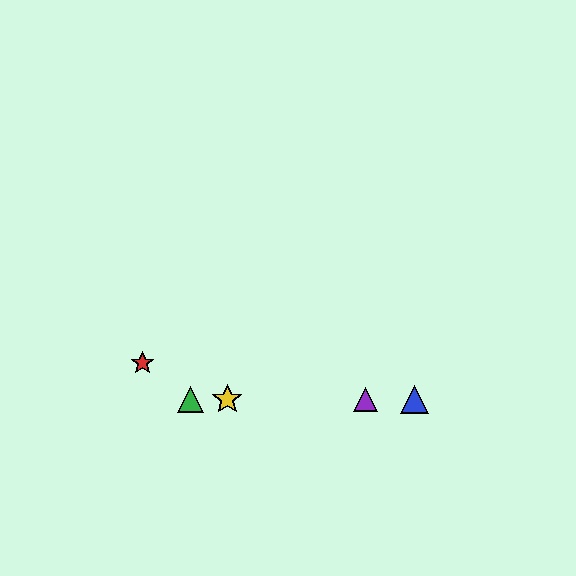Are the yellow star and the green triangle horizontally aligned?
Yes, both are at y≈400.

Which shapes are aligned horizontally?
The blue triangle, the green triangle, the yellow star, the purple triangle are aligned horizontally.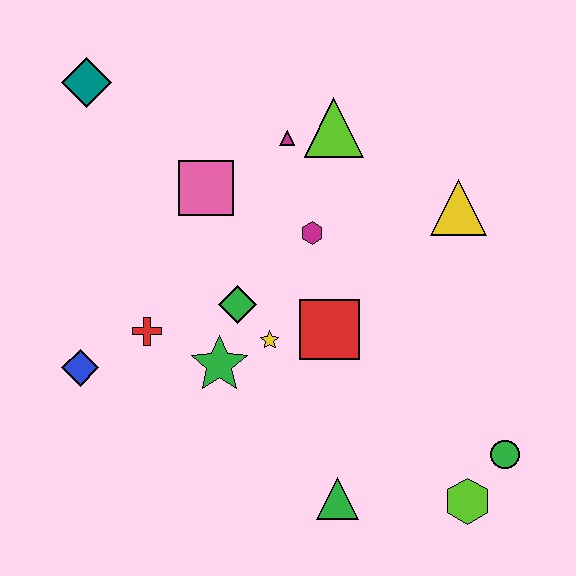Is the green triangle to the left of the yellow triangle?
Yes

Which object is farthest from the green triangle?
The teal diamond is farthest from the green triangle.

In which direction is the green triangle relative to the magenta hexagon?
The green triangle is below the magenta hexagon.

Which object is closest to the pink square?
The magenta triangle is closest to the pink square.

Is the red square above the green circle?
Yes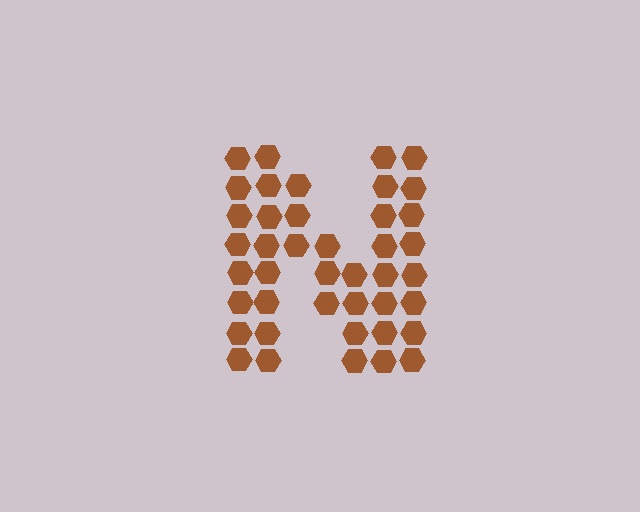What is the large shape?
The large shape is the letter N.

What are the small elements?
The small elements are hexagons.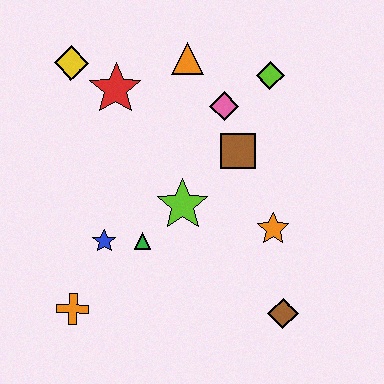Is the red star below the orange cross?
No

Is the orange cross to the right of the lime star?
No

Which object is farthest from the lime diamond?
The orange cross is farthest from the lime diamond.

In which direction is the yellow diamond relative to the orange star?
The yellow diamond is to the left of the orange star.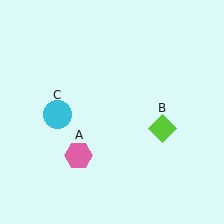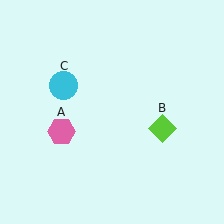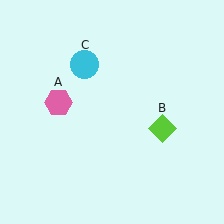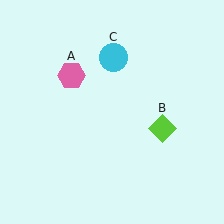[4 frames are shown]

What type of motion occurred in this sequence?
The pink hexagon (object A), cyan circle (object C) rotated clockwise around the center of the scene.